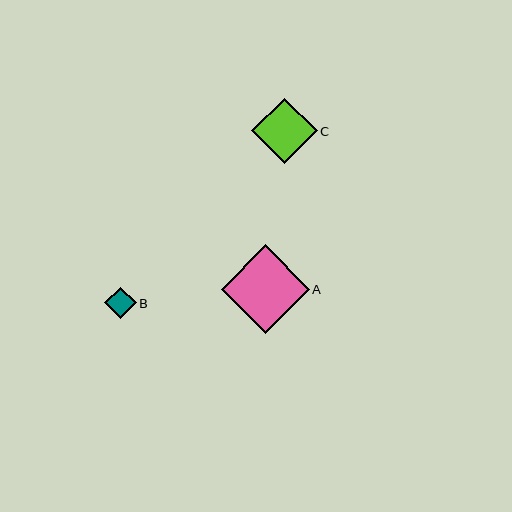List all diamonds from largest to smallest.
From largest to smallest: A, C, B.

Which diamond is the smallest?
Diamond B is the smallest with a size of approximately 32 pixels.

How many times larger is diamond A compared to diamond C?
Diamond A is approximately 1.3 times the size of diamond C.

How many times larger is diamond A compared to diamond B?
Diamond A is approximately 2.8 times the size of diamond B.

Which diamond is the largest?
Diamond A is the largest with a size of approximately 88 pixels.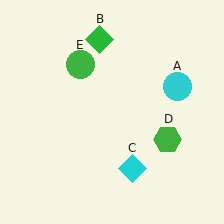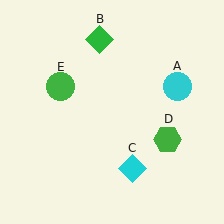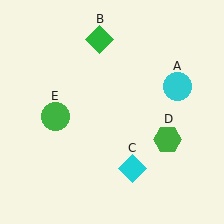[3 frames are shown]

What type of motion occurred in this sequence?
The green circle (object E) rotated counterclockwise around the center of the scene.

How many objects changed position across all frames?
1 object changed position: green circle (object E).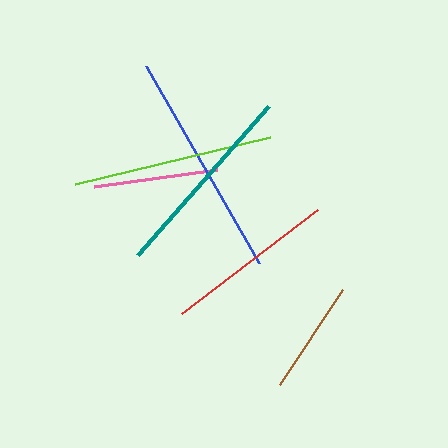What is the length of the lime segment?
The lime segment is approximately 200 pixels long.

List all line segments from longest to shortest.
From longest to shortest: blue, lime, teal, red, pink, brown.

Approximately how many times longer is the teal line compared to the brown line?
The teal line is approximately 1.7 times the length of the brown line.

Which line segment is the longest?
The blue line is the longest at approximately 227 pixels.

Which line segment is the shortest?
The brown line is the shortest at approximately 114 pixels.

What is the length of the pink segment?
The pink segment is approximately 124 pixels long.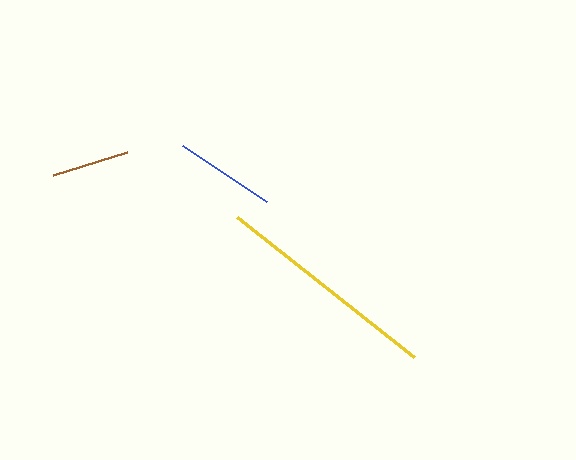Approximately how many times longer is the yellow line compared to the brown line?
The yellow line is approximately 2.9 times the length of the brown line.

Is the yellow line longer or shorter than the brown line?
The yellow line is longer than the brown line.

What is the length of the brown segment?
The brown segment is approximately 77 pixels long.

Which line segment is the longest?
The yellow line is the longest at approximately 225 pixels.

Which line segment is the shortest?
The brown line is the shortest at approximately 77 pixels.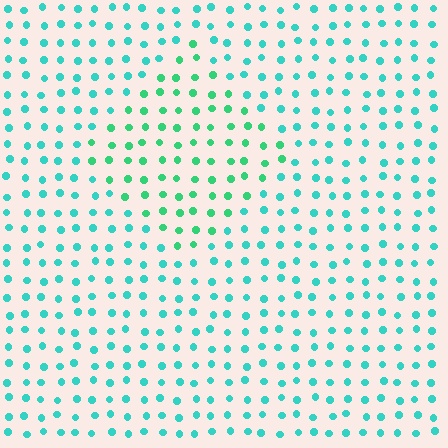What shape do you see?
I see a diamond.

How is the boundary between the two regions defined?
The boundary is defined purely by a slight shift in hue (about 29 degrees). Spacing, size, and orientation are identical on both sides.